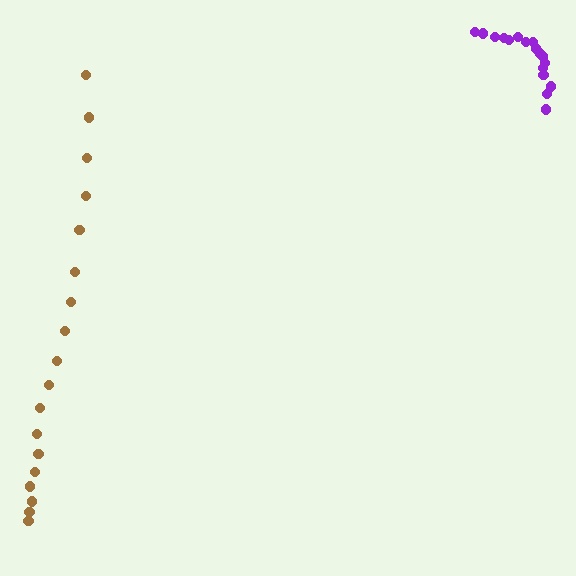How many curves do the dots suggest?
There are 2 distinct paths.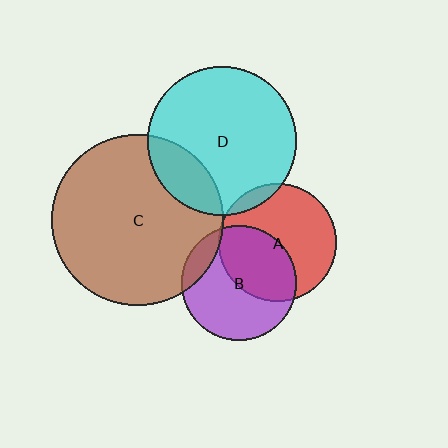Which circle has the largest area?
Circle C (brown).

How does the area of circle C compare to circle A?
Approximately 2.1 times.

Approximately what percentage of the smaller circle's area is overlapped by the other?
Approximately 5%.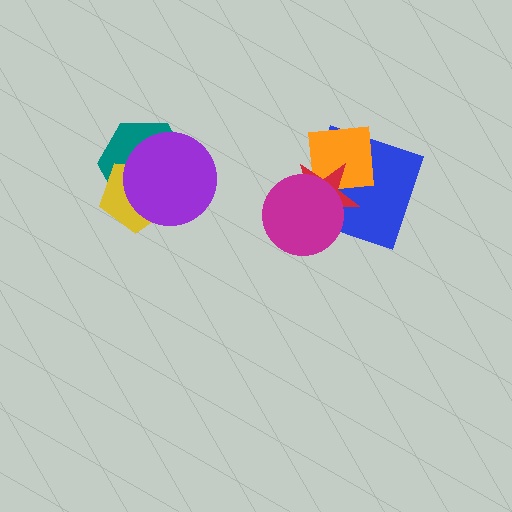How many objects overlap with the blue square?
3 objects overlap with the blue square.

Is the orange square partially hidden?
Yes, it is partially covered by another shape.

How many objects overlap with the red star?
3 objects overlap with the red star.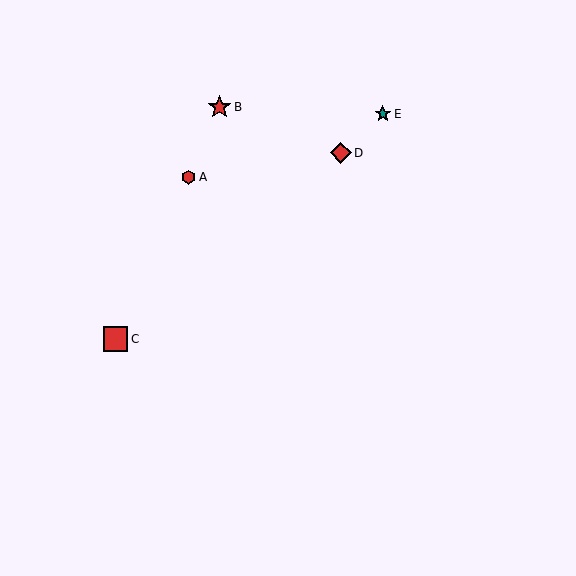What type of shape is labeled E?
Shape E is a teal star.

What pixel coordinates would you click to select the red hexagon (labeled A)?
Click at (189, 177) to select the red hexagon A.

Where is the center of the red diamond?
The center of the red diamond is at (341, 153).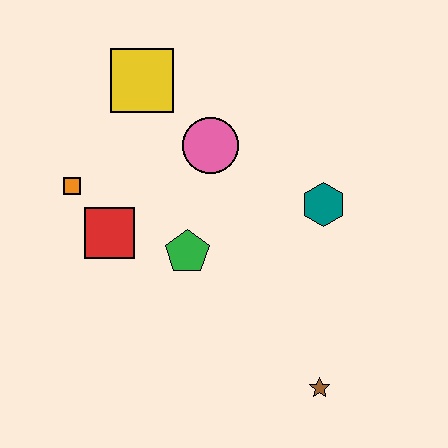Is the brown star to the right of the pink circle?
Yes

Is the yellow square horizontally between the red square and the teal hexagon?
Yes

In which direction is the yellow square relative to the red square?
The yellow square is above the red square.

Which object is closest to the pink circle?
The yellow square is closest to the pink circle.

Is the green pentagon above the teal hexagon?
No